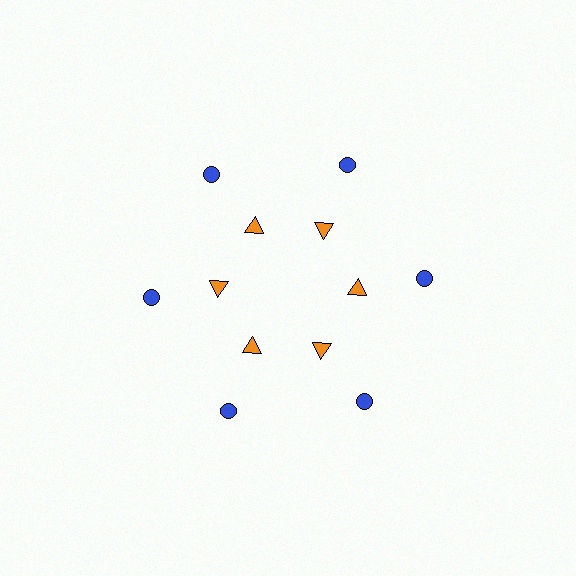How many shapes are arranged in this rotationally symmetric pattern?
There are 12 shapes, arranged in 6 groups of 2.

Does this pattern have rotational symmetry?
Yes, this pattern has 6-fold rotational symmetry. It looks the same after rotating 60 degrees around the center.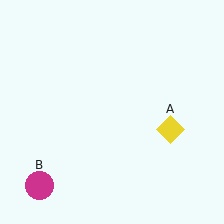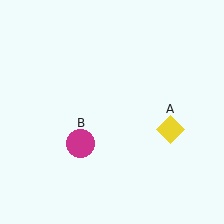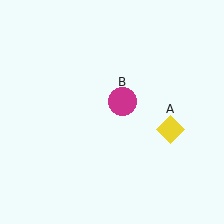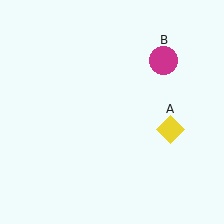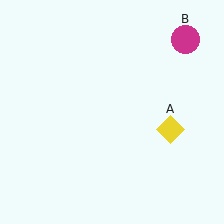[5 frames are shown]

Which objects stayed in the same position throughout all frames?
Yellow diamond (object A) remained stationary.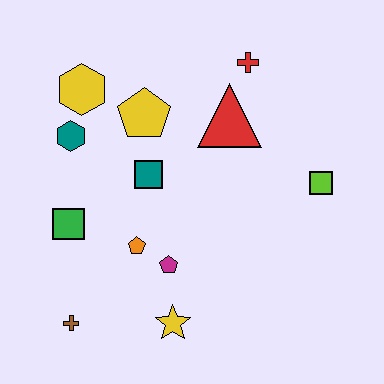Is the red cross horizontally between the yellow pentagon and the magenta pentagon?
No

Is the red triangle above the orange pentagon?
Yes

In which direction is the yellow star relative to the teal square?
The yellow star is below the teal square.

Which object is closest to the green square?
The orange pentagon is closest to the green square.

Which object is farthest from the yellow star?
The red cross is farthest from the yellow star.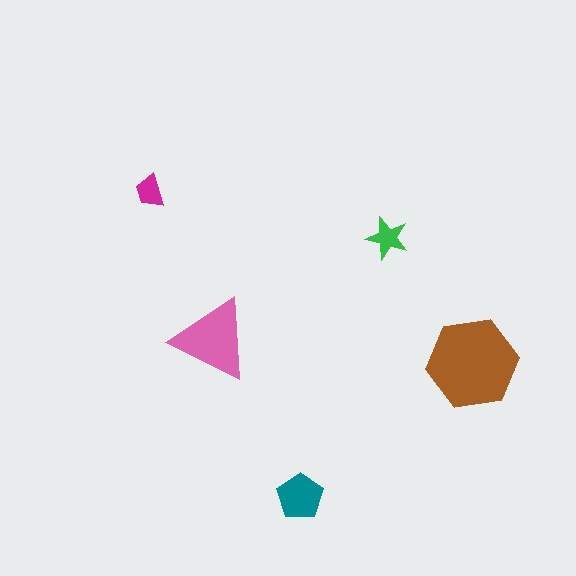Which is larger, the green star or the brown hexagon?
The brown hexagon.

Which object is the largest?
The brown hexagon.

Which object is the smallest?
The magenta trapezoid.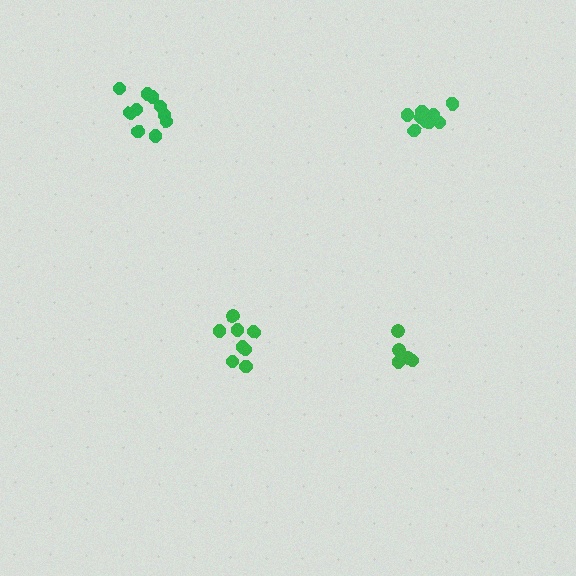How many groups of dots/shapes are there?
There are 4 groups.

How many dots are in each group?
Group 1: 5 dots, Group 2: 8 dots, Group 3: 11 dots, Group 4: 10 dots (34 total).